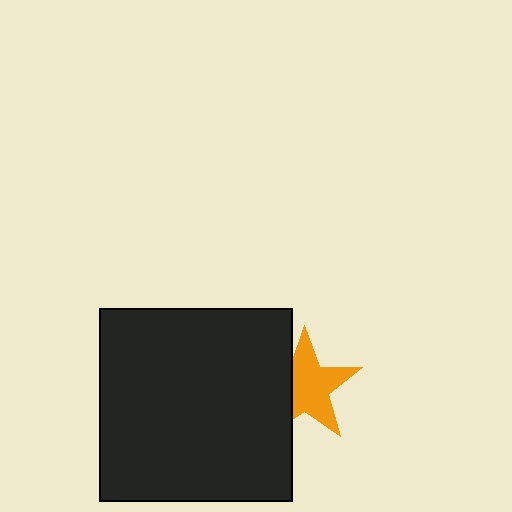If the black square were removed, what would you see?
You would see the complete orange star.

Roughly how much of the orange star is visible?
Most of it is visible (roughly 69%).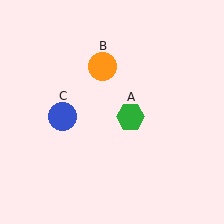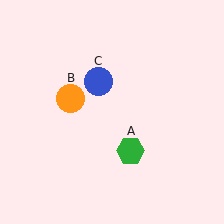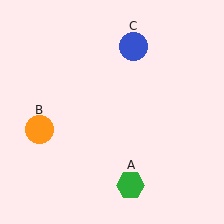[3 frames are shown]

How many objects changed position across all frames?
3 objects changed position: green hexagon (object A), orange circle (object B), blue circle (object C).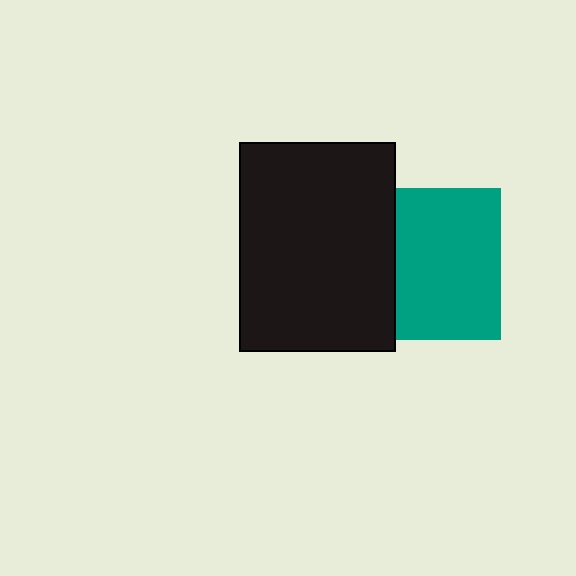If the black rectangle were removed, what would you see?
You would see the complete teal square.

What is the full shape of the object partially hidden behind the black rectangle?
The partially hidden object is a teal square.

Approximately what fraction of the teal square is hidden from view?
Roughly 30% of the teal square is hidden behind the black rectangle.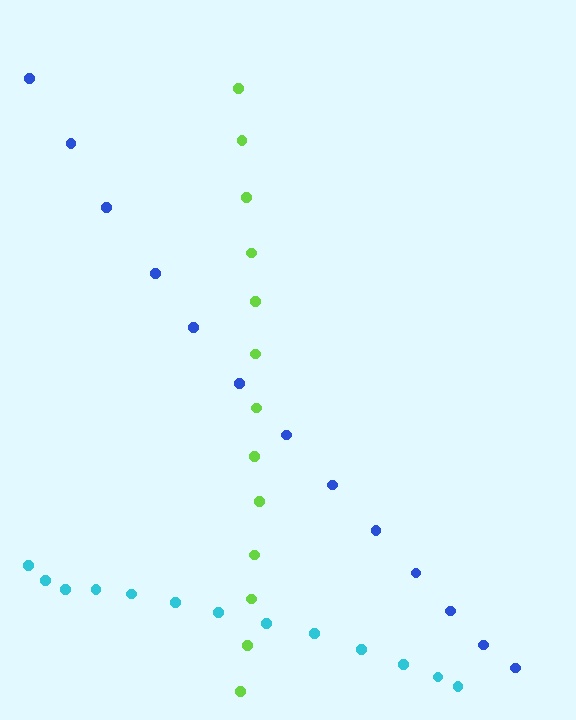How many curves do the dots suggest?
There are 3 distinct paths.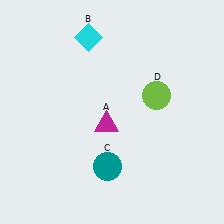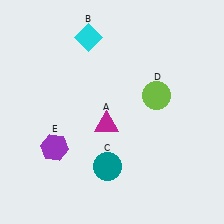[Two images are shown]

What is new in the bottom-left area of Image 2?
A purple hexagon (E) was added in the bottom-left area of Image 2.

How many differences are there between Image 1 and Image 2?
There is 1 difference between the two images.